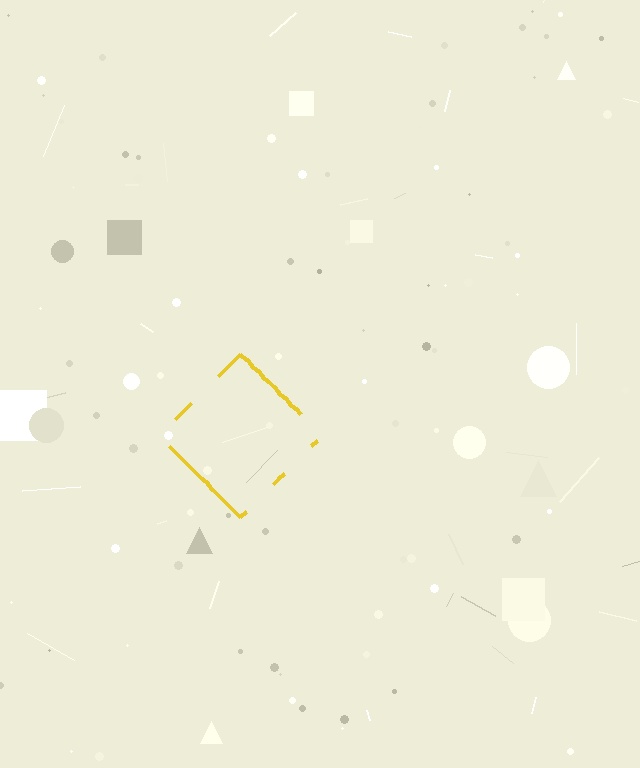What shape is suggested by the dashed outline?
The dashed outline suggests a diamond.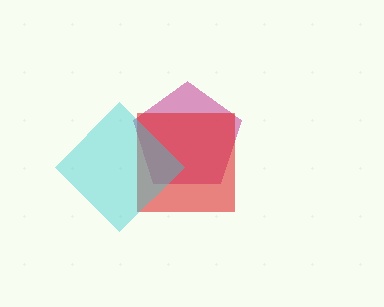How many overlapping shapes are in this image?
There are 3 overlapping shapes in the image.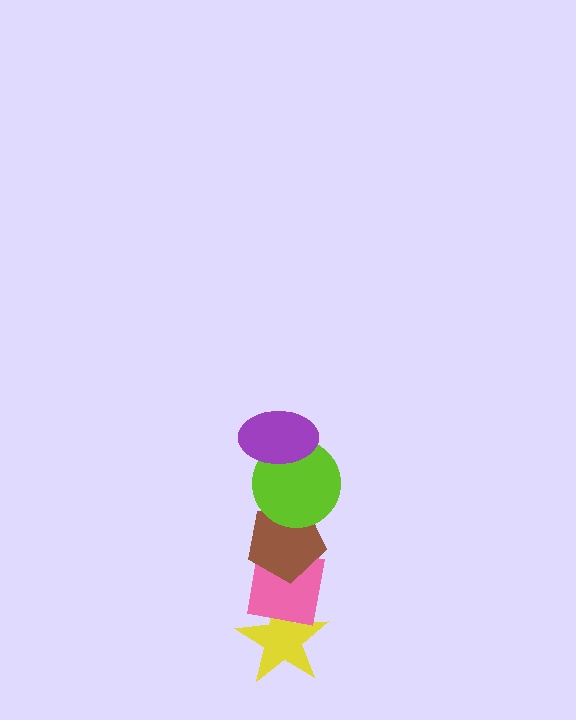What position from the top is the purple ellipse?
The purple ellipse is 1st from the top.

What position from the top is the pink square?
The pink square is 4th from the top.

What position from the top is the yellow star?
The yellow star is 5th from the top.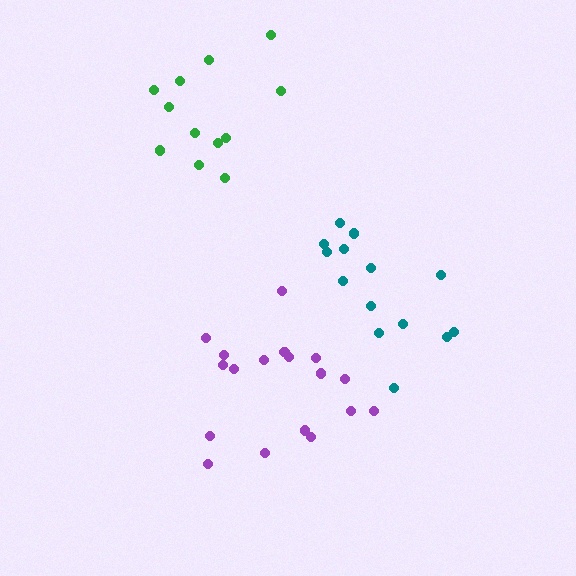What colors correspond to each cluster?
The clusters are colored: green, purple, teal.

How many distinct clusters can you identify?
There are 3 distinct clusters.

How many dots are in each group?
Group 1: 12 dots, Group 2: 18 dots, Group 3: 14 dots (44 total).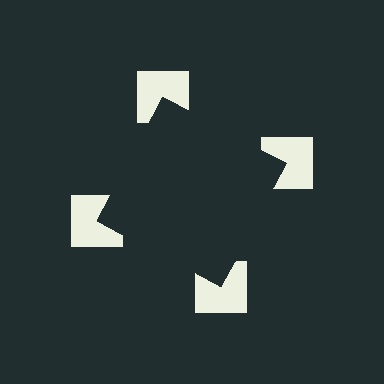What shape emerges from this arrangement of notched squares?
An illusory square — its edges are inferred from the aligned wedge cuts in the notched squares, not physically drawn.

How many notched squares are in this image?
There are 4 — one at each vertex of the illusory square.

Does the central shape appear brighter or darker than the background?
It typically appears slightly darker than the background, even though no actual brightness change is drawn.